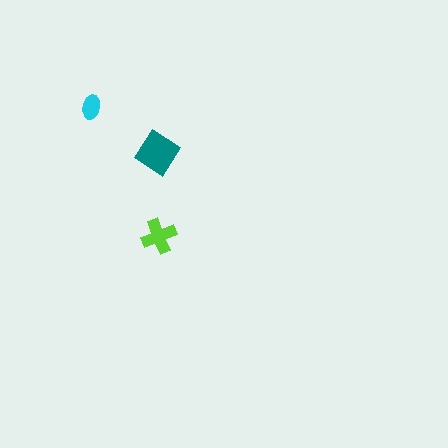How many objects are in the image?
There are 3 objects in the image.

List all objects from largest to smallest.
The teal diamond, the lime cross, the cyan ellipse.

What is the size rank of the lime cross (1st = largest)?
2nd.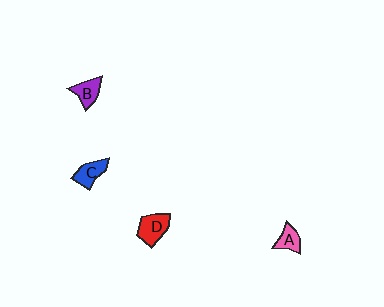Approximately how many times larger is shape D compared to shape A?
Approximately 1.6 times.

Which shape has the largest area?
Shape D (red).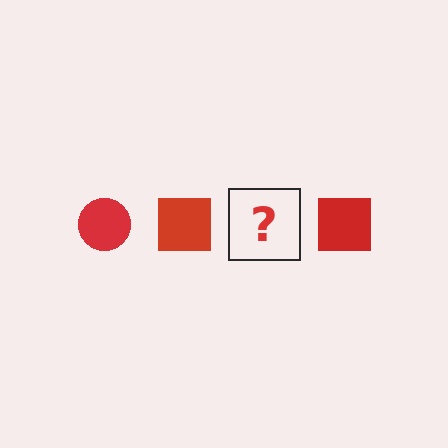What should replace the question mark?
The question mark should be replaced with a red circle.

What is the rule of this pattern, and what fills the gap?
The rule is that the pattern cycles through circle, square shapes in red. The gap should be filled with a red circle.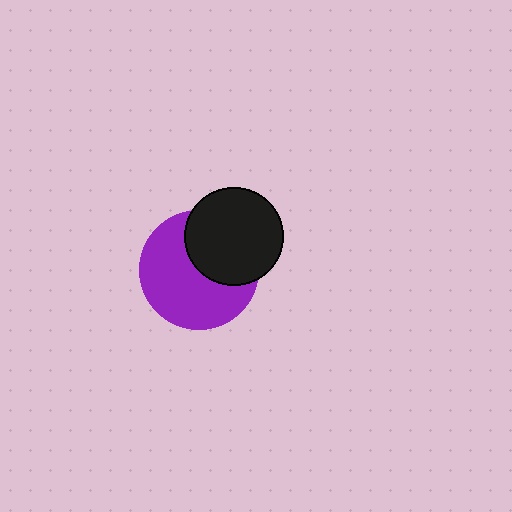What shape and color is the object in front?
The object in front is a black circle.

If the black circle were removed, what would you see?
You would see the complete purple circle.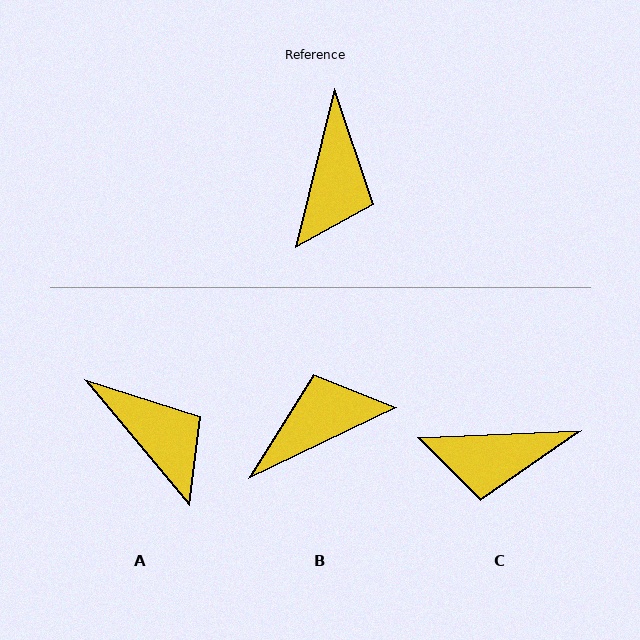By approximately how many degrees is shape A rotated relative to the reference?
Approximately 54 degrees counter-clockwise.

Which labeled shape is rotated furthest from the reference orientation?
B, about 130 degrees away.